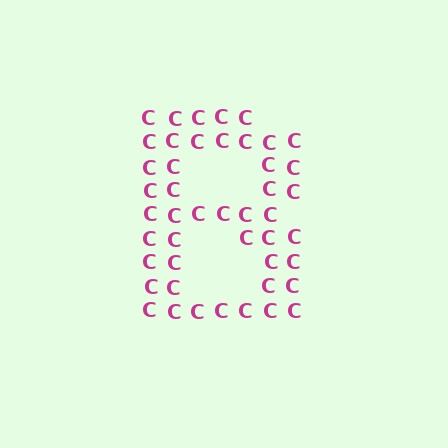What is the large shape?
The large shape is the letter B.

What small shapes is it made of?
It is made of small letter C's.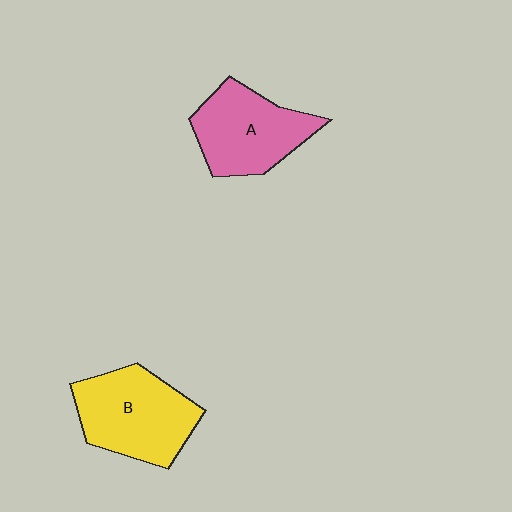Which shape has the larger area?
Shape B (yellow).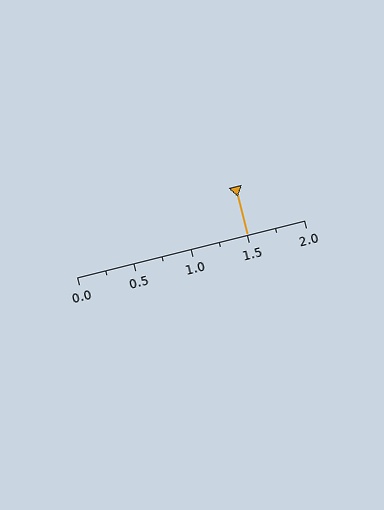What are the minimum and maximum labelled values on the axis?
The axis runs from 0.0 to 2.0.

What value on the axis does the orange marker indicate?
The marker indicates approximately 1.5.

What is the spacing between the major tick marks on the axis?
The major ticks are spaced 0.5 apart.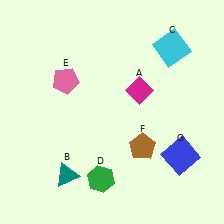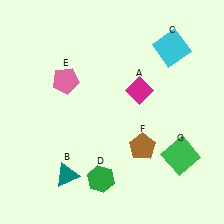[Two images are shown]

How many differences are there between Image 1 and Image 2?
There is 1 difference between the two images.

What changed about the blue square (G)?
In Image 1, G is blue. In Image 2, it changed to green.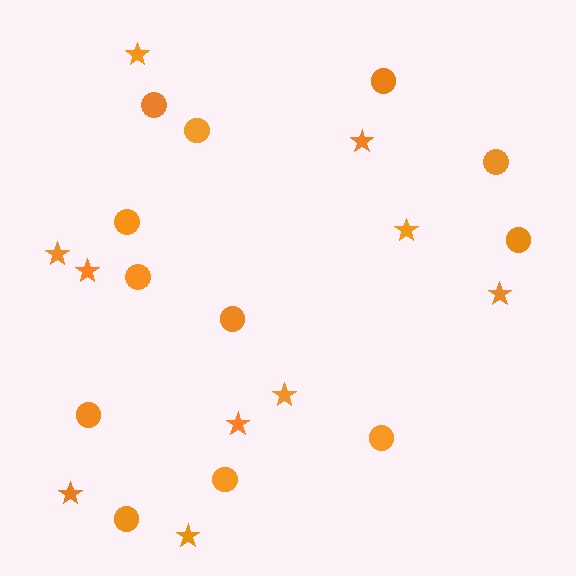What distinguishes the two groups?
There are 2 groups: one group of stars (10) and one group of circles (12).